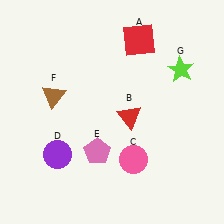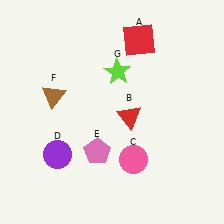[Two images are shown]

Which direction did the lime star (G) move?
The lime star (G) moved left.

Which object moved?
The lime star (G) moved left.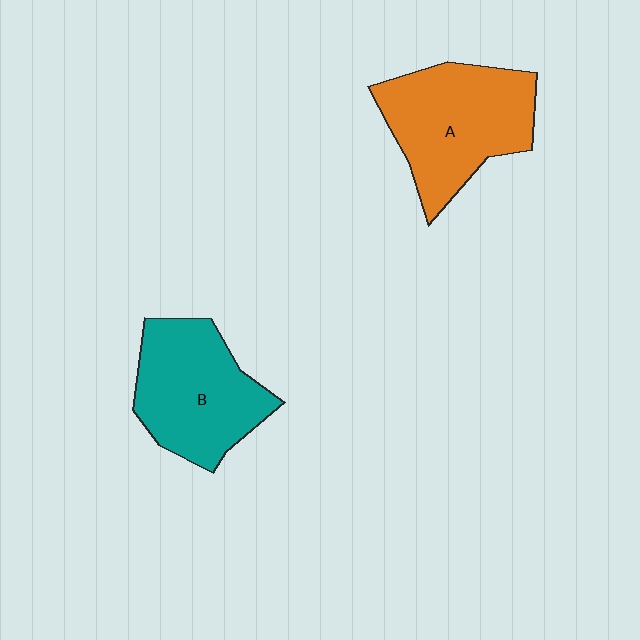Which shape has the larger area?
Shape A (orange).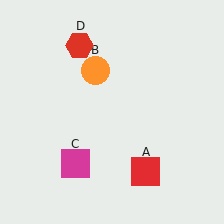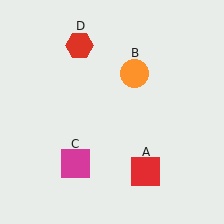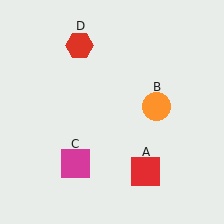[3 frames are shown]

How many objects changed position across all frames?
1 object changed position: orange circle (object B).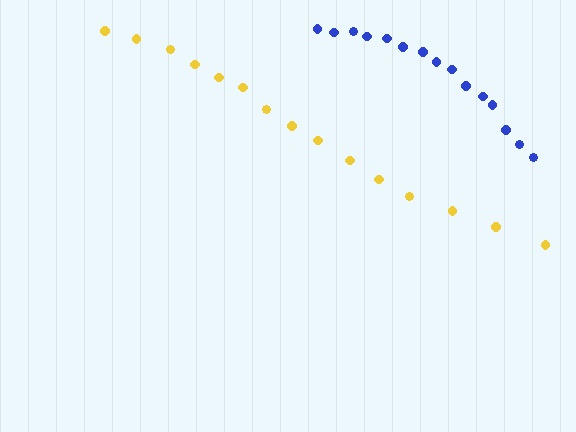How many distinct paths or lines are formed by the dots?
There are 2 distinct paths.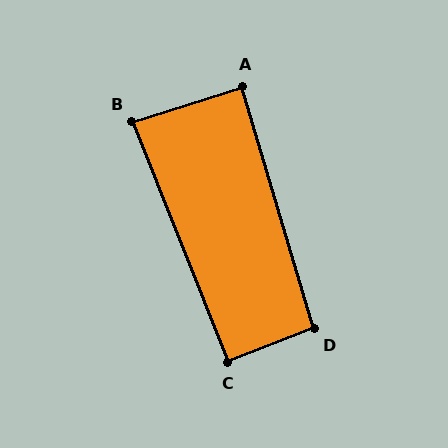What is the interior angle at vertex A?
Approximately 89 degrees (approximately right).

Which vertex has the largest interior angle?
D, at approximately 94 degrees.